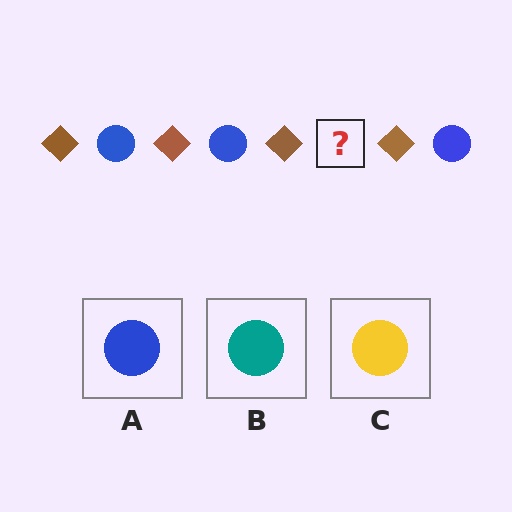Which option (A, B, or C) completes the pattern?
A.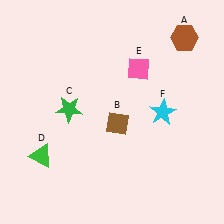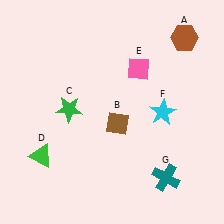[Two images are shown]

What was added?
A teal cross (G) was added in Image 2.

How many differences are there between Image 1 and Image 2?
There is 1 difference between the two images.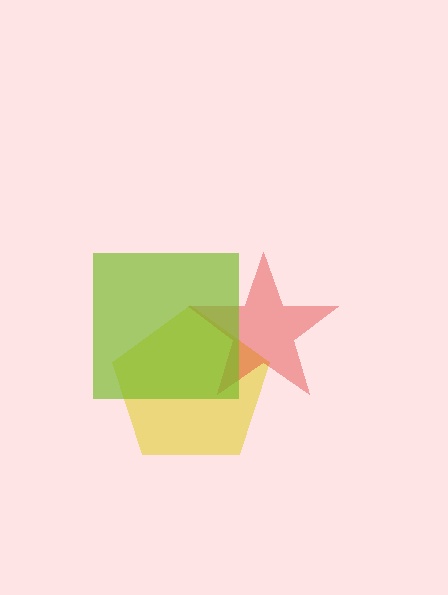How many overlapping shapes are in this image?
There are 3 overlapping shapes in the image.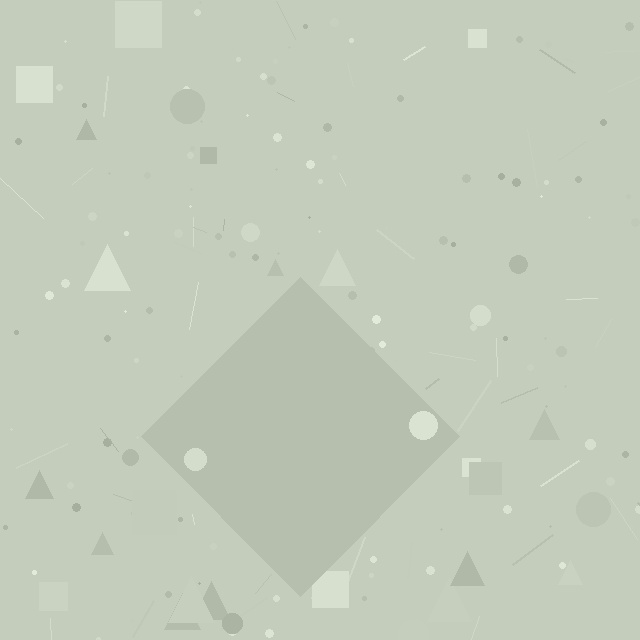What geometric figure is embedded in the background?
A diamond is embedded in the background.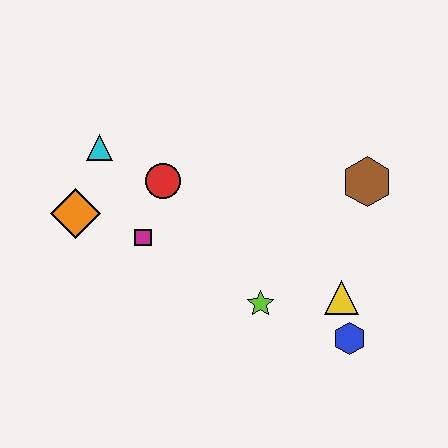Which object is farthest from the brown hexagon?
The orange diamond is farthest from the brown hexagon.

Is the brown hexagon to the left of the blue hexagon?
No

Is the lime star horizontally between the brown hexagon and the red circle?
Yes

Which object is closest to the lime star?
The yellow triangle is closest to the lime star.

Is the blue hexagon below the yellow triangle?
Yes